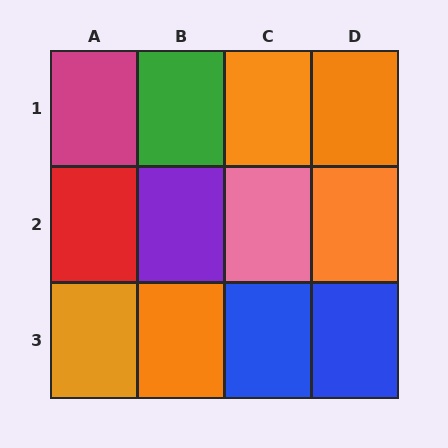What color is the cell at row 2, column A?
Red.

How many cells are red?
1 cell is red.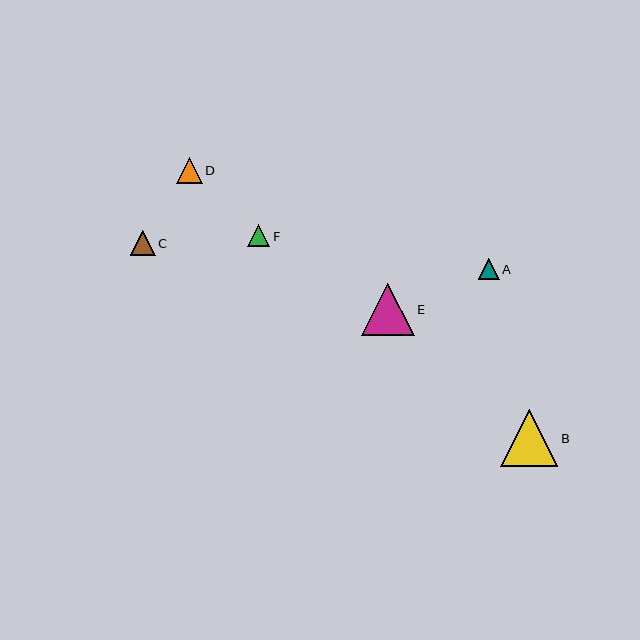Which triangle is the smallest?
Triangle A is the smallest with a size of approximately 21 pixels.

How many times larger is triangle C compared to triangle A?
Triangle C is approximately 1.2 times the size of triangle A.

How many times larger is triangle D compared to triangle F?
Triangle D is approximately 1.2 times the size of triangle F.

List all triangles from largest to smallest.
From largest to smallest: B, E, D, C, F, A.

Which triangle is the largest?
Triangle B is the largest with a size of approximately 57 pixels.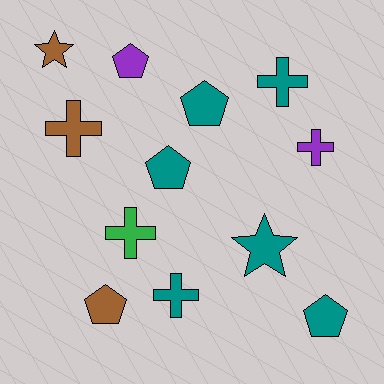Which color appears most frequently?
Teal, with 6 objects.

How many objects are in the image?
There are 12 objects.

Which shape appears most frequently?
Cross, with 5 objects.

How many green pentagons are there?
There are no green pentagons.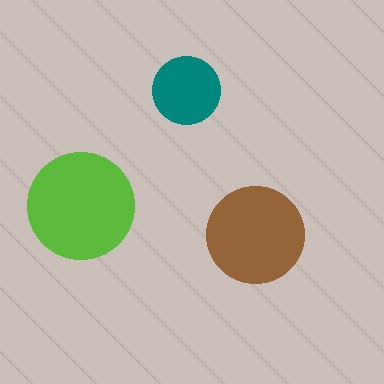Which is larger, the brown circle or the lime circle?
The lime one.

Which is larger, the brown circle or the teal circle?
The brown one.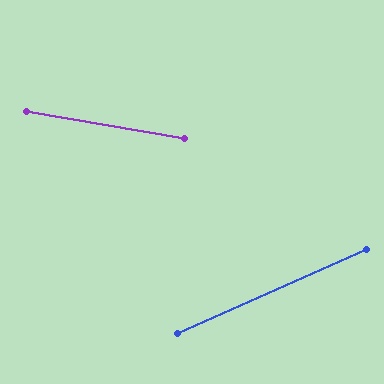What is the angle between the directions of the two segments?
Approximately 34 degrees.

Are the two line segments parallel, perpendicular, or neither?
Neither parallel nor perpendicular — they differ by about 34°.